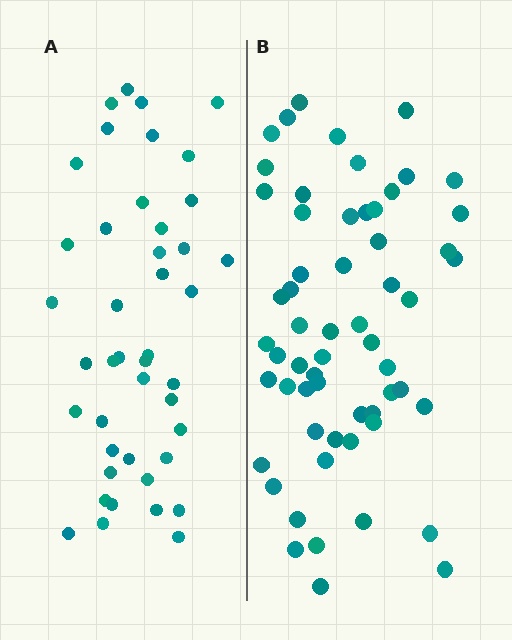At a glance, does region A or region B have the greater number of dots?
Region B (the right region) has more dots.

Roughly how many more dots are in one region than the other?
Region B has approximately 15 more dots than region A.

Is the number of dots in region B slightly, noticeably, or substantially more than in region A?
Region B has noticeably more, but not dramatically so. The ratio is roughly 1.4 to 1.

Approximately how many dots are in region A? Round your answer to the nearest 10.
About 40 dots. (The exact count is 43, which rounds to 40.)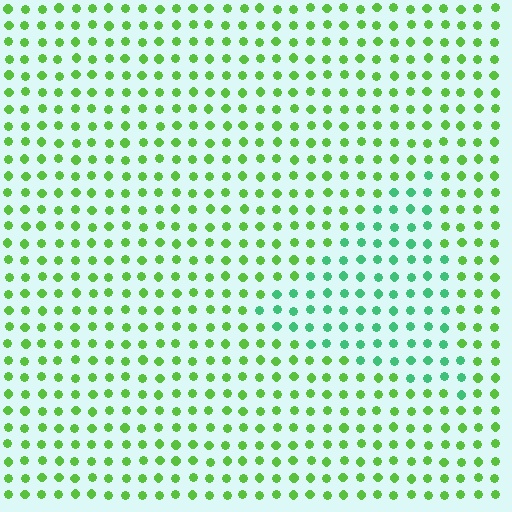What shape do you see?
I see a triangle.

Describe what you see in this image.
The image is filled with small lime elements in a uniform arrangement. A triangle-shaped region is visible where the elements are tinted to a slightly different hue, forming a subtle color boundary.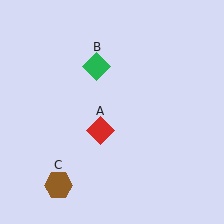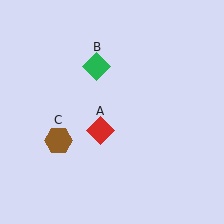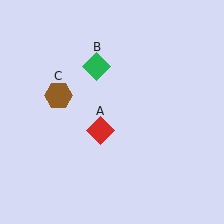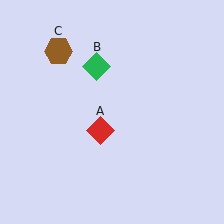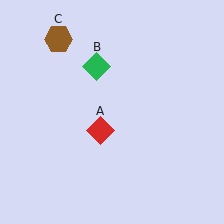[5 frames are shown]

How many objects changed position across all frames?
1 object changed position: brown hexagon (object C).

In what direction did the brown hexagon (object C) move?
The brown hexagon (object C) moved up.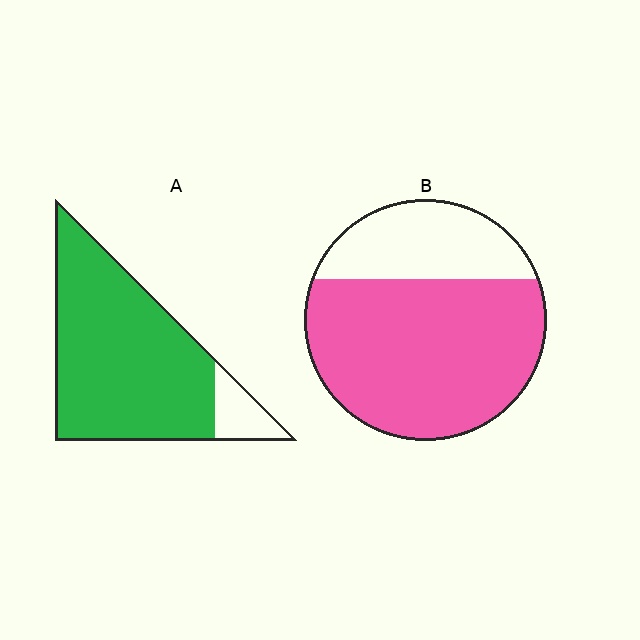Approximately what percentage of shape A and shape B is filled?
A is approximately 90% and B is approximately 70%.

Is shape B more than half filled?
Yes.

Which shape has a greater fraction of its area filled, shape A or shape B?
Shape A.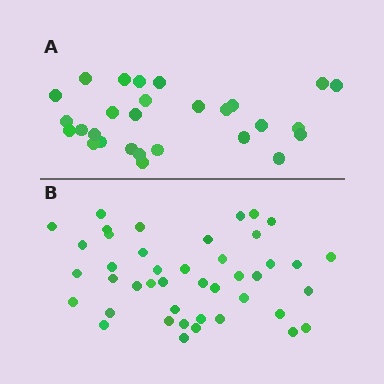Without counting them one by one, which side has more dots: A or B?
Region B (the bottom region) has more dots.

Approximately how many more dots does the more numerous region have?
Region B has approximately 15 more dots than region A.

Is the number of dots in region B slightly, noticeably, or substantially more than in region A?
Region B has substantially more. The ratio is roughly 1.5 to 1.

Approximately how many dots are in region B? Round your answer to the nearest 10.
About 40 dots. (The exact count is 43, which rounds to 40.)